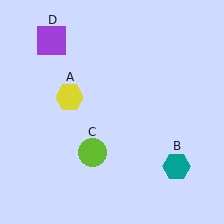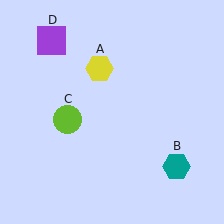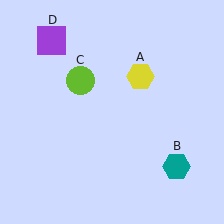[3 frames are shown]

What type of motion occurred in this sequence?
The yellow hexagon (object A), lime circle (object C) rotated clockwise around the center of the scene.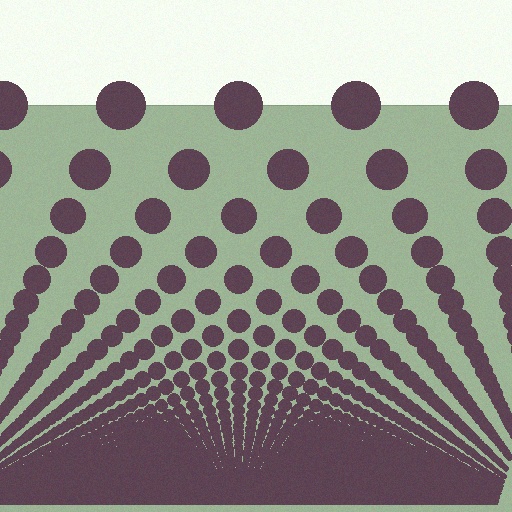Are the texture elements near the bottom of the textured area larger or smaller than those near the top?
Smaller. The gradient is inverted — elements near the bottom are smaller and denser.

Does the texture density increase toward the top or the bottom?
Density increases toward the bottom.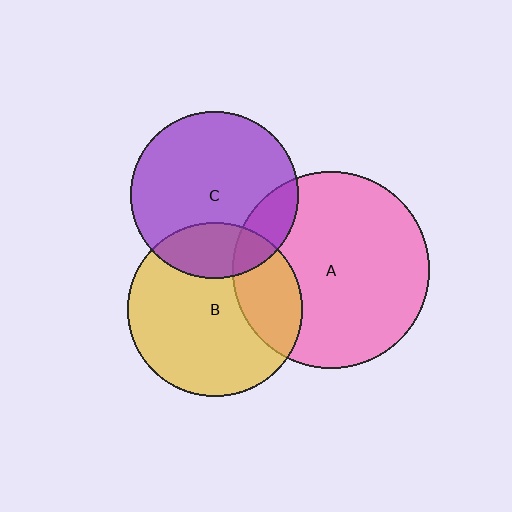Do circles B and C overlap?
Yes.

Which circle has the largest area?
Circle A (pink).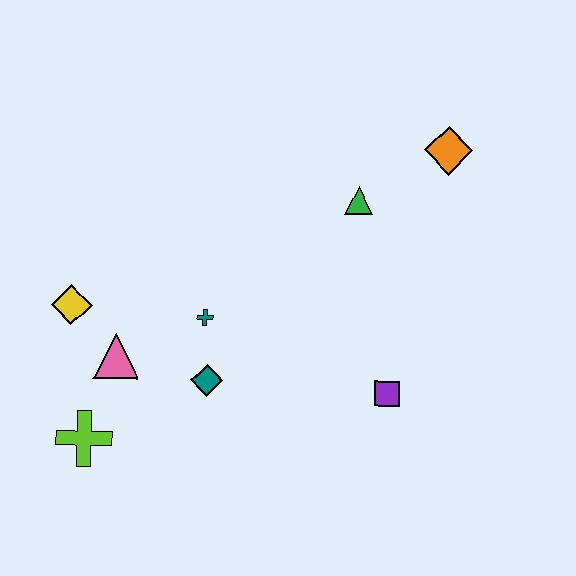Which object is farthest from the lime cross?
The orange diamond is farthest from the lime cross.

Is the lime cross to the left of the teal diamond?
Yes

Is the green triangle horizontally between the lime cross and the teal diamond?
No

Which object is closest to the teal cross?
The teal diamond is closest to the teal cross.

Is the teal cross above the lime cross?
Yes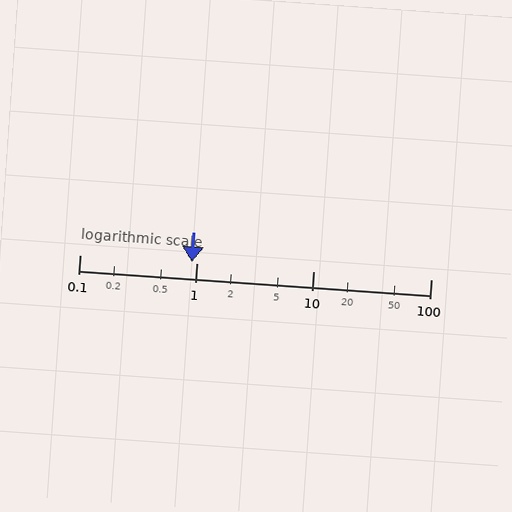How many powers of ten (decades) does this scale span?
The scale spans 3 decades, from 0.1 to 100.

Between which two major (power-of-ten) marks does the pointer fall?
The pointer is between 0.1 and 1.